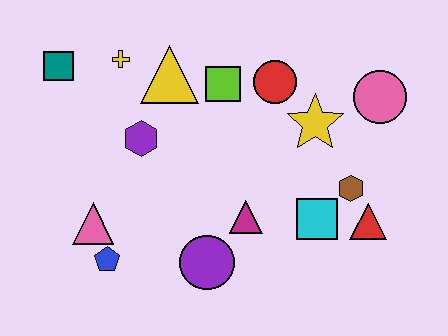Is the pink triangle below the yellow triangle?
Yes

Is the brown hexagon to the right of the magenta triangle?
Yes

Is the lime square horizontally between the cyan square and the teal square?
Yes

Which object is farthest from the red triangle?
The teal square is farthest from the red triangle.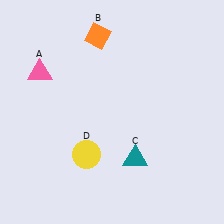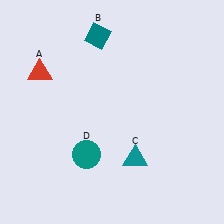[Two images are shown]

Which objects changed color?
A changed from pink to red. B changed from orange to teal. D changed from yellow to teal.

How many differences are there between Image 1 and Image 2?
There are 3 differences between the two images.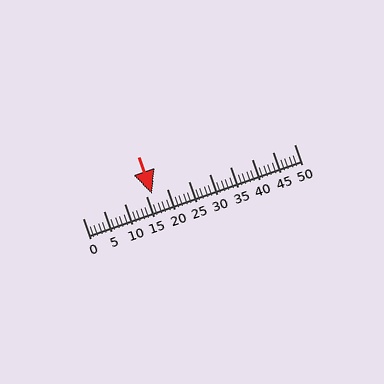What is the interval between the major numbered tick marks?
The major tick marks are spaced 5 units apart.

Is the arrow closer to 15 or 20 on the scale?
The arrow is closer to 15.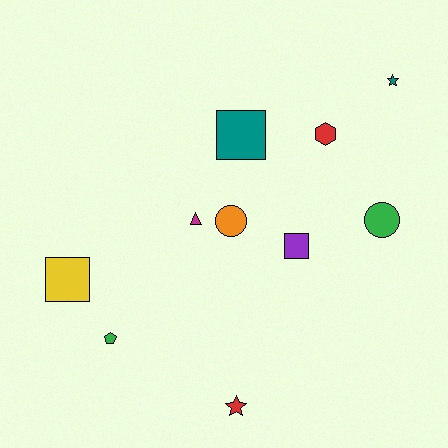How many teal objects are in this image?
There are 2 teal objects.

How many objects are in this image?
There are 10 objects.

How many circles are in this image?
There are 2 circles.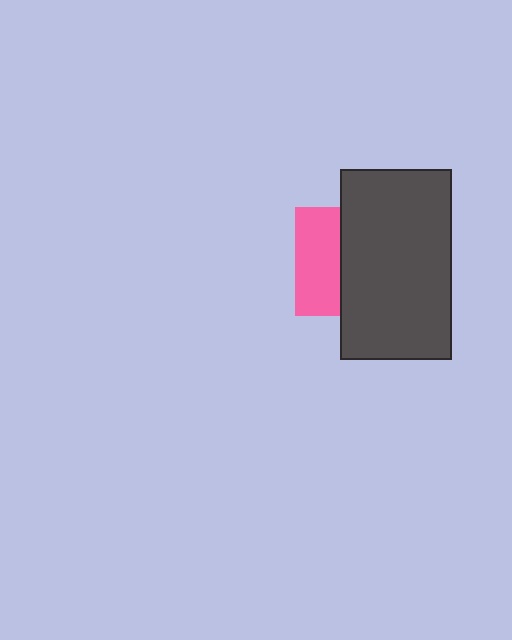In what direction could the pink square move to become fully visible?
The pink square could move left. That would shift it out from behind the dark gray rectangle entirely.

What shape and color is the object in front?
The object in front is a dark gray rectangle.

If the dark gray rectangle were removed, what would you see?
You would see the complete pink square.